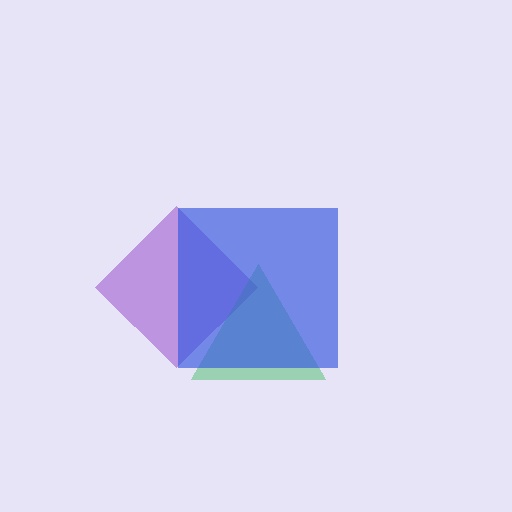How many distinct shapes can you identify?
There are 3 distinct shapes: a purple diamond, a green triangle, a blue square.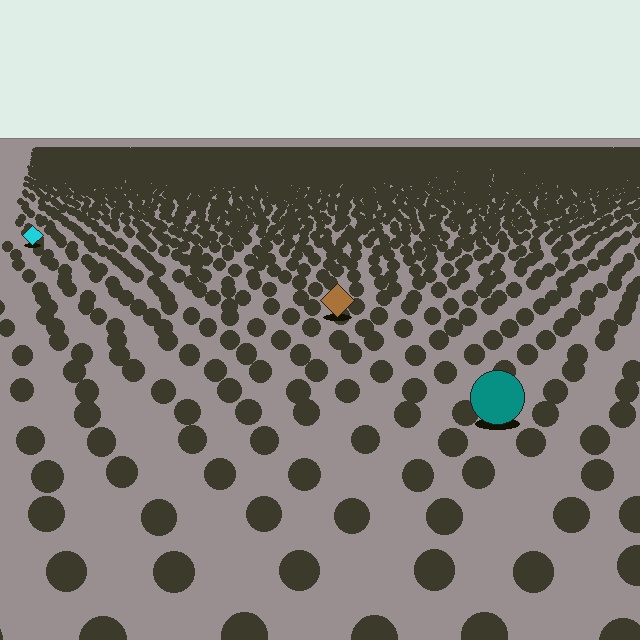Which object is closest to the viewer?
The teal circle is closest. The texture marks near it are larger and more spread out.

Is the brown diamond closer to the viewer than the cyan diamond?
Yes. The brown diamond is closer — you can tell from the texture gradient: the ground texture is coarser near it.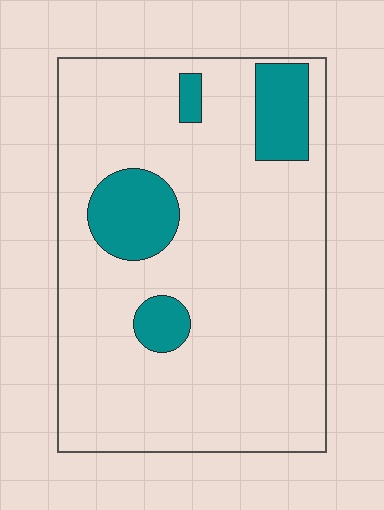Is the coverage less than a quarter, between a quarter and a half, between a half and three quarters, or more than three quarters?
Less than a quarter.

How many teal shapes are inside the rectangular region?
4.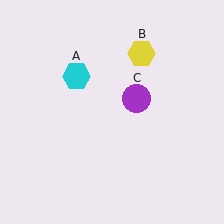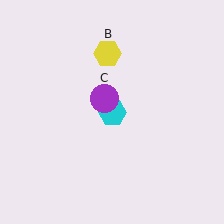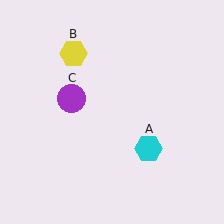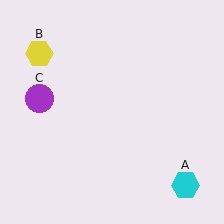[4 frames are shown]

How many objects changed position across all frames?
3 objects changed position: cyan hexagon (object A), yellow hexagon (object B), purple circle (object C).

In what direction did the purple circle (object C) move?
The purple circle (object C) moved left.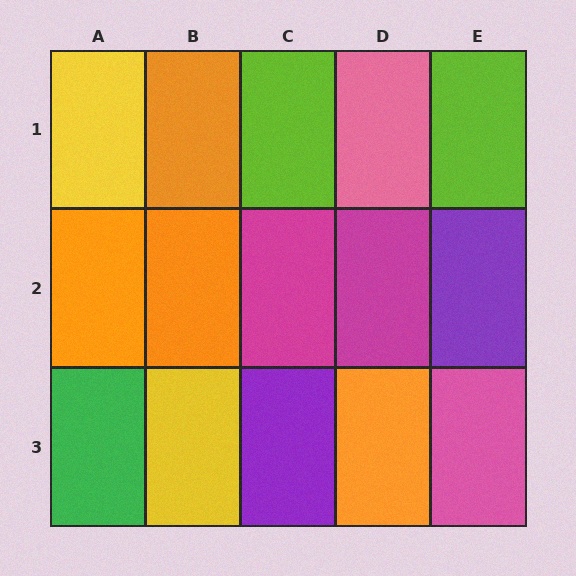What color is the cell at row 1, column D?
Pink.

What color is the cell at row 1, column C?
Lime.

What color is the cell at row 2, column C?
Magenta.